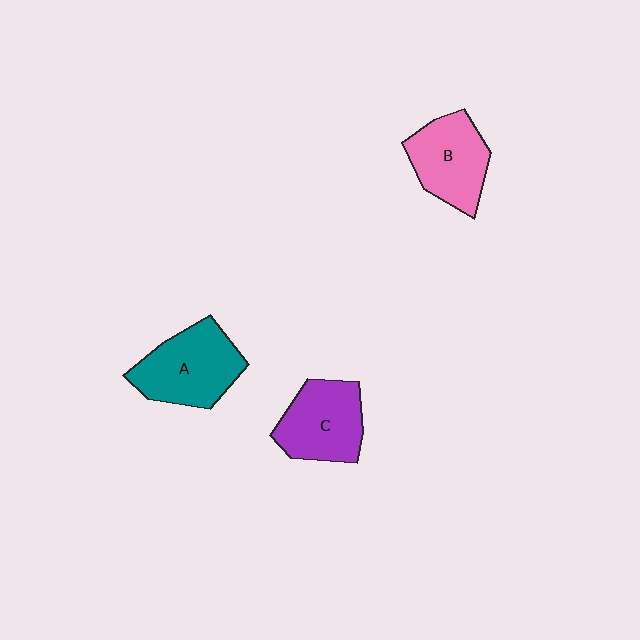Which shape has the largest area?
Shape A (teal).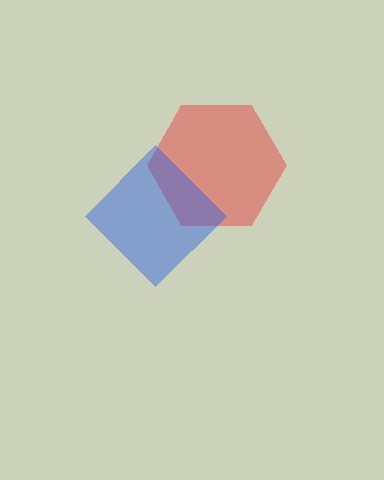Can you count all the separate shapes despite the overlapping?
Yes, there are 2 separate shapes.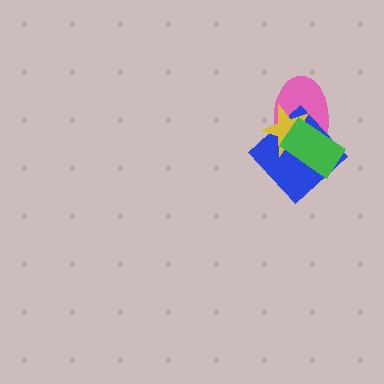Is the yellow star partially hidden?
Yes, it is partially covered by another shape.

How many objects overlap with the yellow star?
3 objects overlap with the yellow star.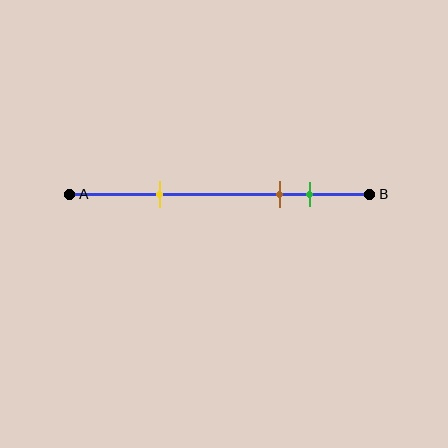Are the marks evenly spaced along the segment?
No, the marks are not evenly spaced.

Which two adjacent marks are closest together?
The brown and green marks are the closest adjacent pair.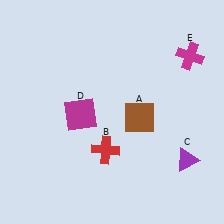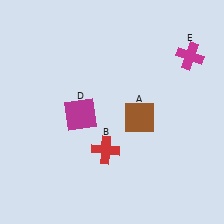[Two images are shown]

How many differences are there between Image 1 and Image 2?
There is 1 difference between the two images.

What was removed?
The purple triangle (C) was removed in Image 2.